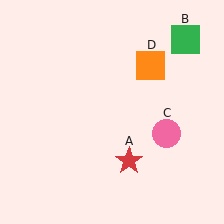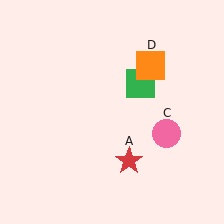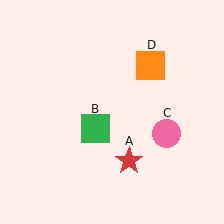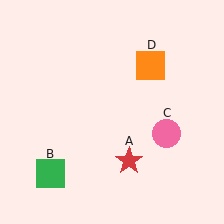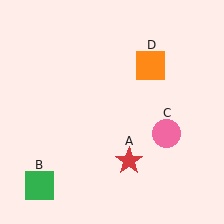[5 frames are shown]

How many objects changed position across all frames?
1 object changed position: green square (object B).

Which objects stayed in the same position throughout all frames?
Red star (object A) and pink circle (object C) and orange square (object D) remained stationary.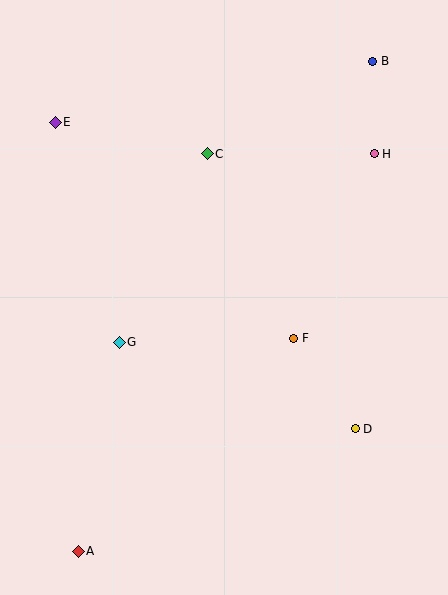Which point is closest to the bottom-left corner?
Point A is closest to the bottom-left corner.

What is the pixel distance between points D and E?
The distance between D and E is 429 pixels.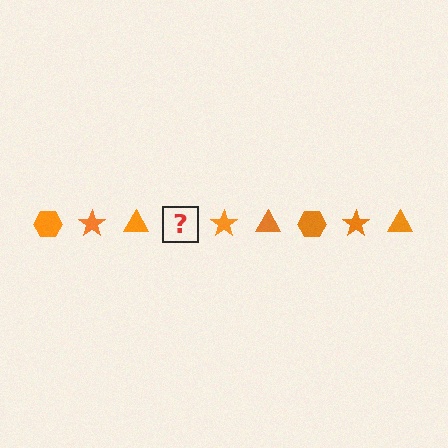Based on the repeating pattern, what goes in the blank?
The blank should be an orange hexagon.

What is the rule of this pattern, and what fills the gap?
The rule is that the pattern cycles through hexagon, star, triangle shapes in orange. The gap should be filled with an orange hexagon.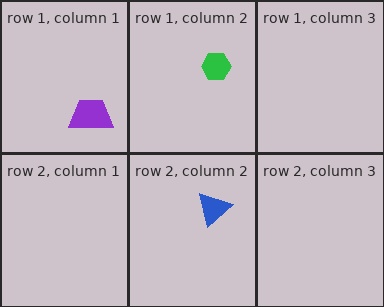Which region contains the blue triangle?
The row 2, column 2 region.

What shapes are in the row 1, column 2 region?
The green hexagon.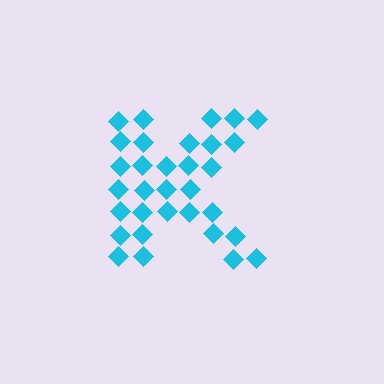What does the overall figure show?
The overall figure shows the letter K.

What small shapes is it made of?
It is made of small diamonds.